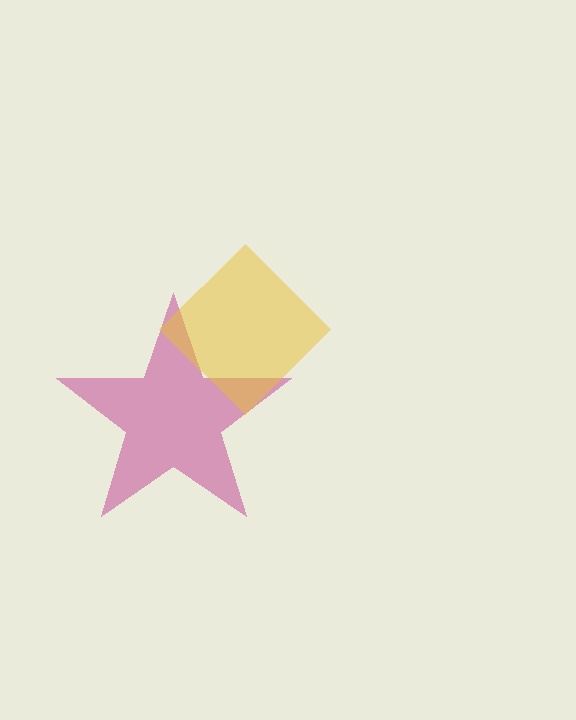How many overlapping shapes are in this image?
There are 2 overlapping shapes in the image.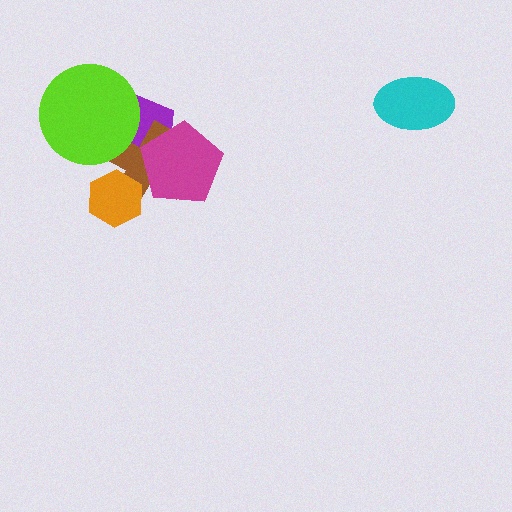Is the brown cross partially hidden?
Yes, it is partially covered by another shape.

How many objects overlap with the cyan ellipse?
0 objects overlap with the cyan ellipse.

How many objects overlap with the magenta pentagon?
2 objects overlap with the magenta pentagon.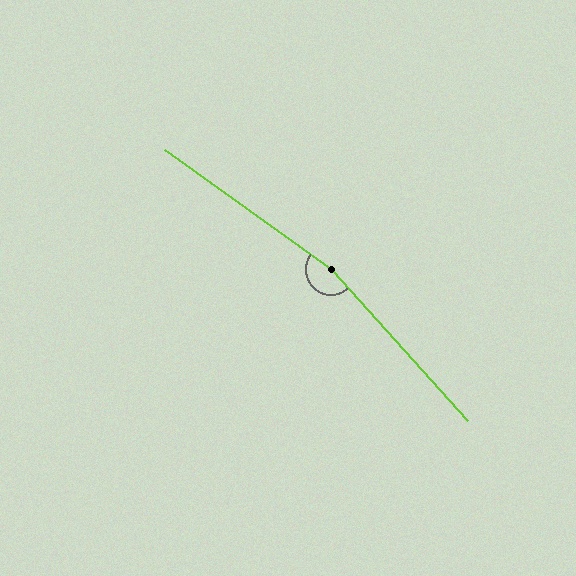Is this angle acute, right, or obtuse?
It is obtuse.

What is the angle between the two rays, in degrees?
Approximately 168 degrees.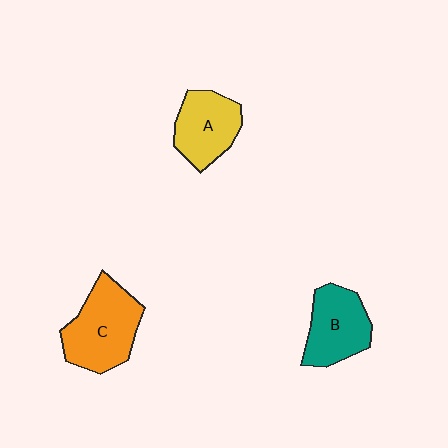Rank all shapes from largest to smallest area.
From largest to smallest: C (orange), B (teal), A (yellow).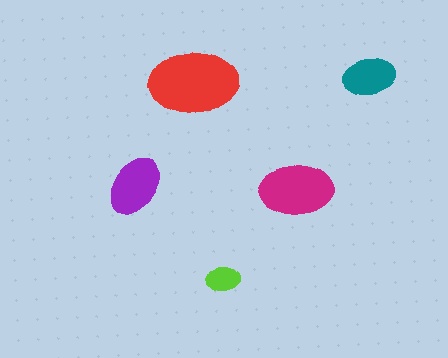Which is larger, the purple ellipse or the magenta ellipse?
The magenta one.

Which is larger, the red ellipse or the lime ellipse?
The red one.